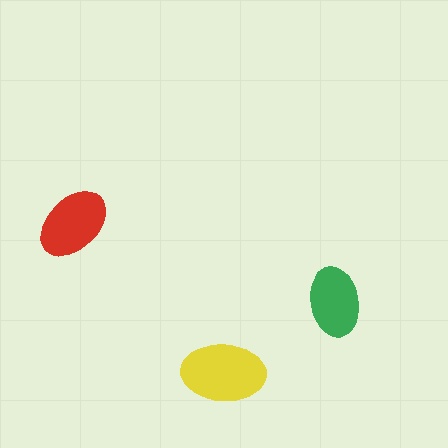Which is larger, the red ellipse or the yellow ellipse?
The yellow one.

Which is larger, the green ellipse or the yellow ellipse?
The yellow one.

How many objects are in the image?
There are 3 objects in the image.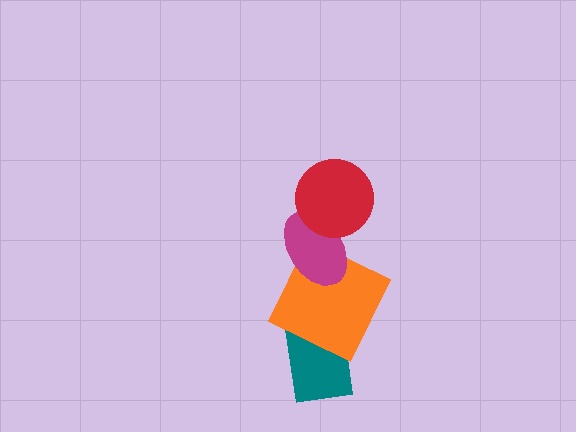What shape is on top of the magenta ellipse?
The red circle is on top of the magenta ellipse.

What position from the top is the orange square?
The orange square is 3rd from the top.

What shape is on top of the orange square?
The magenta ellipse is on top of the orange square.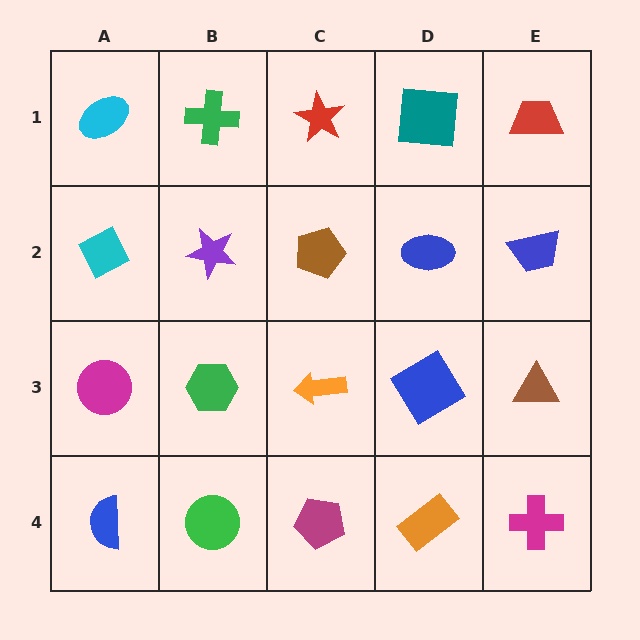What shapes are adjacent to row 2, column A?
A cyan ellipse (row 1, column A), a magenta circle (row 3, column A), a purple star (row 2, column B).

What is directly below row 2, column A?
A magenta circle.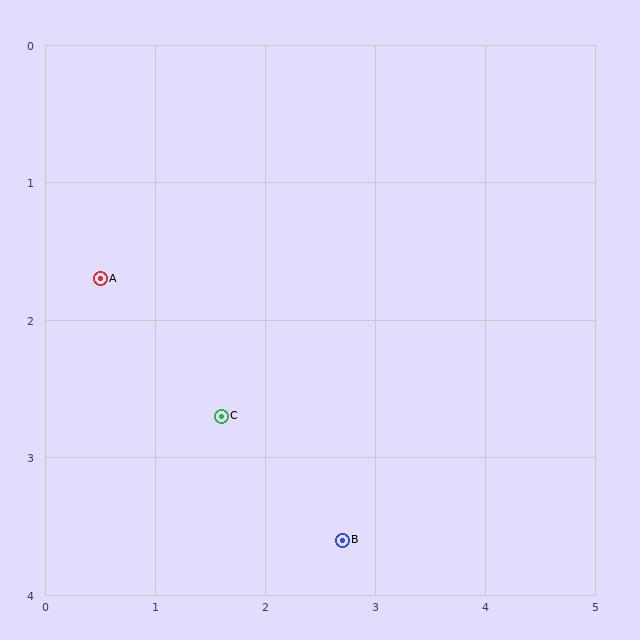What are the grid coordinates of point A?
Point A is at approximately (0.5, 1.7).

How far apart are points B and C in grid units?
Points B and C are about 1.4 grid units apart.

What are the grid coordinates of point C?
Point C is at approximately (1.6, 2.7).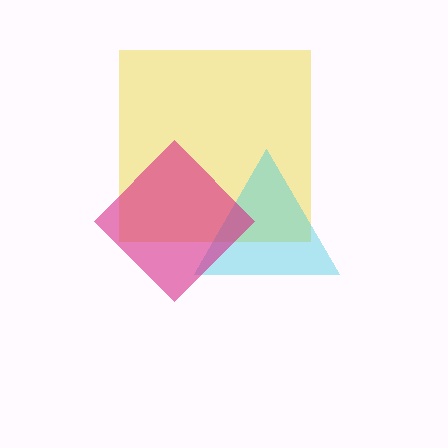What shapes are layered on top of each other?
The layered shapes are: a yellow square, a cyan triangle, a magenta diamond.